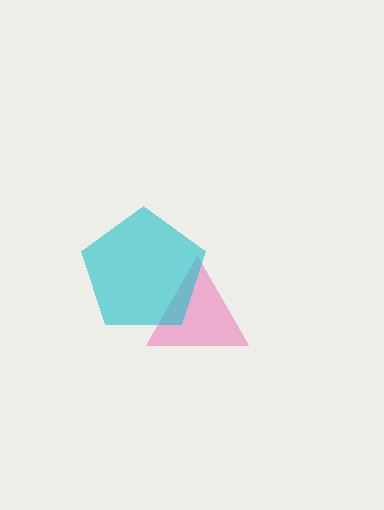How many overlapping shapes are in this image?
There are 2 overlapping shapes in the image.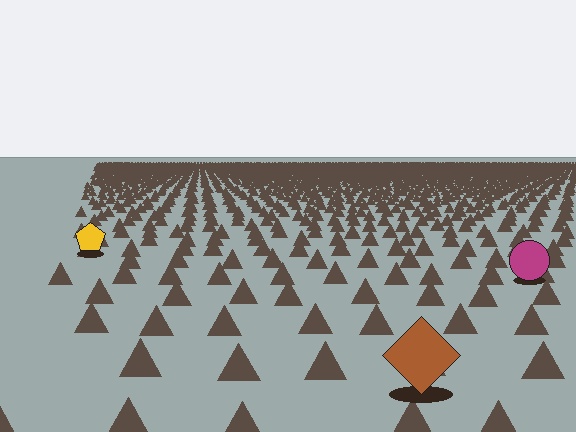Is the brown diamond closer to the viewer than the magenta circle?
Yes. The brown diamond is closer — you can tell from the texture gradient: the ground texture is coarser near it.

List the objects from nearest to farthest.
From nearest to farthest: the brown diamond, the magenta circle, the yellow pentagon.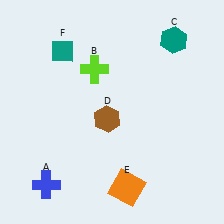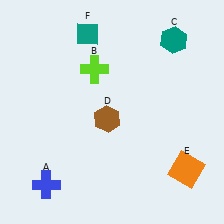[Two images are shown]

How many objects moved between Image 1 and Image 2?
2 objects moved between the two images.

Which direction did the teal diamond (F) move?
The teal diamond (F) moved right.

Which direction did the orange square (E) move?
The orange square (E) moved right.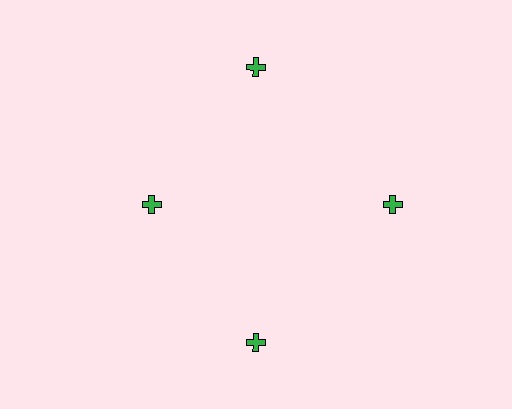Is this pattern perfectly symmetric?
No. The 4 green crosses are arranged in a ring, but one element near the 9 o'clock position is pulled inward toward the center, breaking the 4-fold rotational symmetry.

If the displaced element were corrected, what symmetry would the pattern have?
It would have 4-fold rotational symmetry — the pattern would map onto itself every 90 degrees.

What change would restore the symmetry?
The symmetry would be restored by moving it outward, back onto the ring so that all 4 crosses sit at equal angles and equal distance from the center.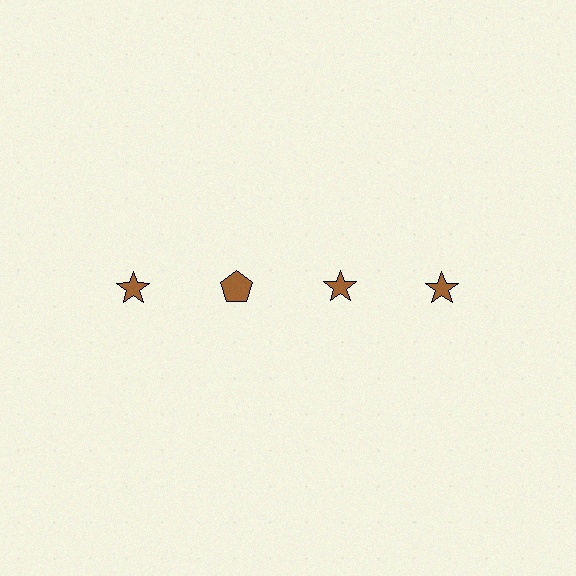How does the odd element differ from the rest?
It has a different shape: pentagon instead of star.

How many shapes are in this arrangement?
There are 4 shapes arranged in a grid pattern.